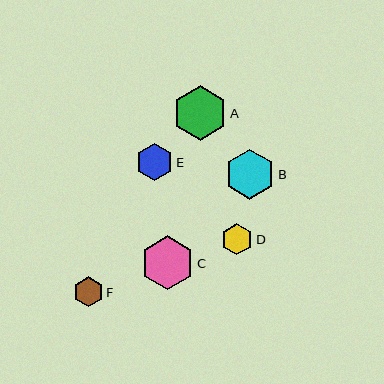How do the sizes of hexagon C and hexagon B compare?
Hexagon C and hexagon B are approximately the same size.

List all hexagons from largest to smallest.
From largest to smallest: A, C, B, E, D, F.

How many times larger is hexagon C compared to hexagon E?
Hexagon C is approximately 1.4 times the size of hexagon E.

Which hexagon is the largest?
Hexagon A is the largest with a size of approximately 55 pixels.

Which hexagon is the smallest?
Hexagon F is the smallest with a size of approximately 30 pixels.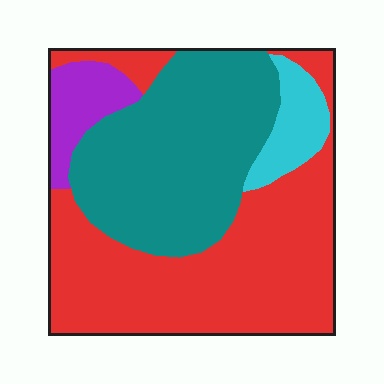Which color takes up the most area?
Red, at roughly 50%.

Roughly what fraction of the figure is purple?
Purple takes up about one tenth (1/10) of the figure.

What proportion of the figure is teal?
Teal takes up between a quarter and a half of the figure.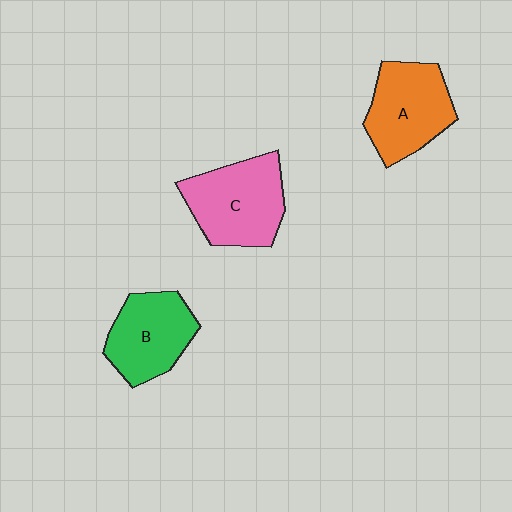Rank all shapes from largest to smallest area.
From largest to smallest: C (pink), A (orange), B (green).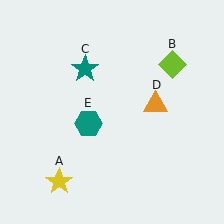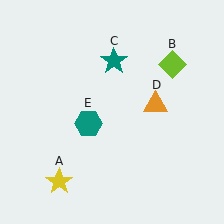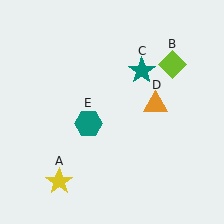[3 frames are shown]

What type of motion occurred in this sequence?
The teal star (object C) rotated clockwise around the center of the scene.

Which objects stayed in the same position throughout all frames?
Yellow star (object A) and lime diamond (object B) and orange triangle (object D) and teal hexagon (object E) remained stationary.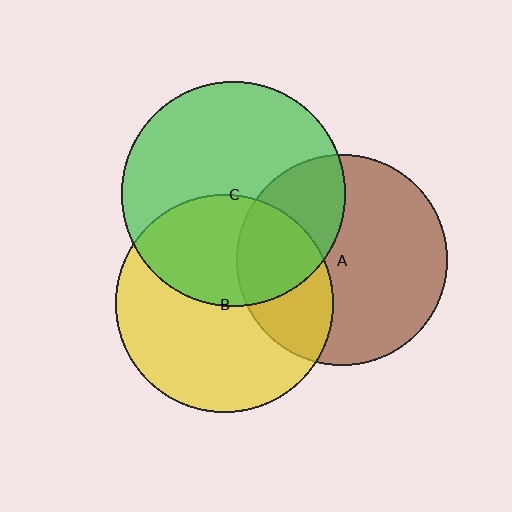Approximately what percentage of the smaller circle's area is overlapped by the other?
Approximately 30%.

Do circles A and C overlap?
Yes.